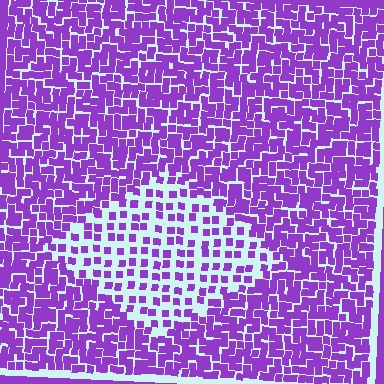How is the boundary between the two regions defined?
The boundary is defined by a change in element density (approximately 2.3x ratio). All elements are the same color, size, and shape.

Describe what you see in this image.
The image contains small purple elements arranged at two different densities. A diamond-shaped region is visible where the elements are less densely packed than the surrounding area.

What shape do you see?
I see a diamond.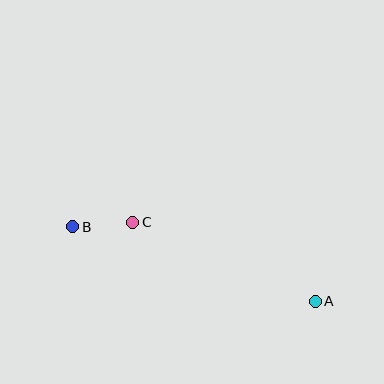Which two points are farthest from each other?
Points A and B are farthest from each other.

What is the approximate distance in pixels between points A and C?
The distance between A and C is approximately 199 pixels.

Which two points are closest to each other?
Points B and C are closest to each other.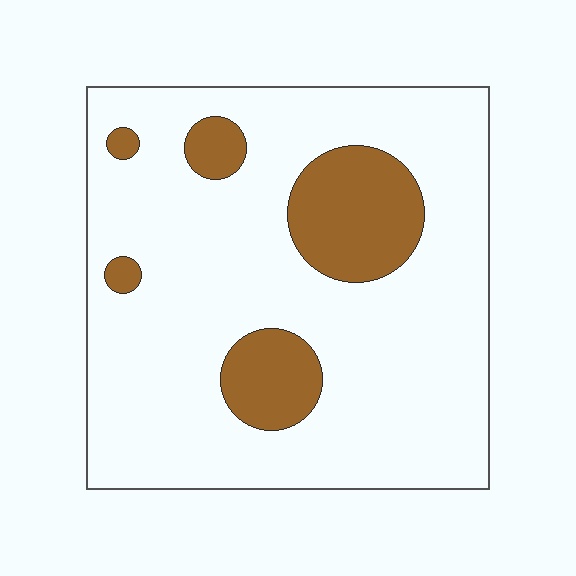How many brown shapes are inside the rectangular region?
5.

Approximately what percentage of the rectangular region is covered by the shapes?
Approximately 15%.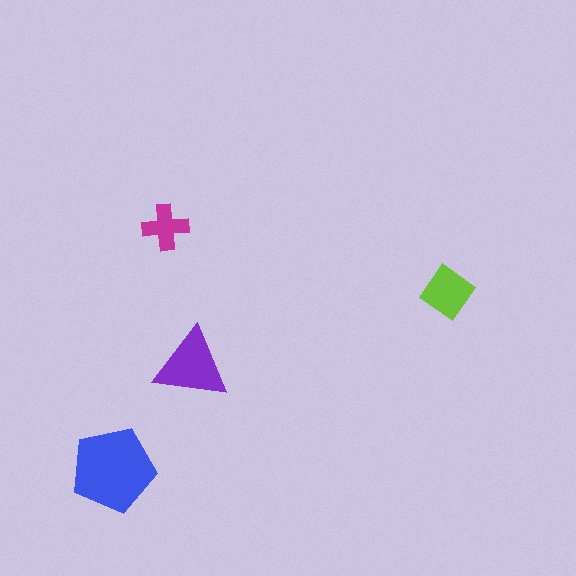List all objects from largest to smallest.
The blue pentagon, the purple triangle, the lime diamond, the magenta cross.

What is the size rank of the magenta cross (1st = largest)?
4th.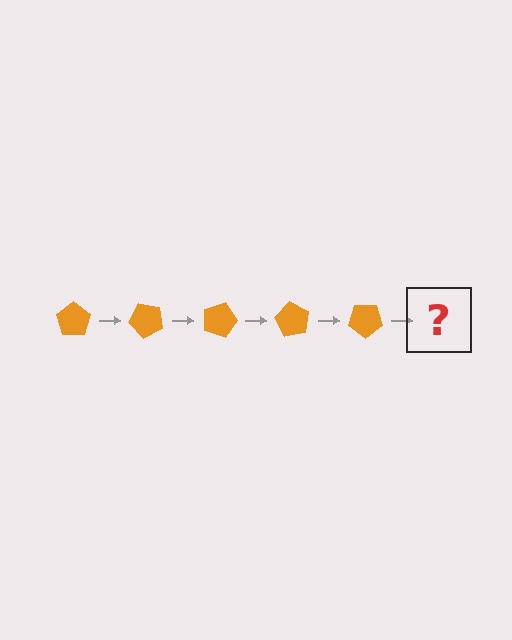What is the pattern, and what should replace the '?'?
The pattern is that the pentagon rotates 45 degrees each step. The '?' should be an orange pentagon rotated 225 degrees.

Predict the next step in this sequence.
The next step is an orange pentagon rotated 225 degrees.